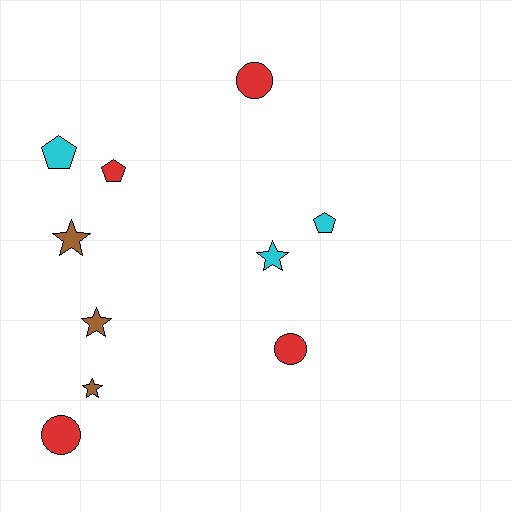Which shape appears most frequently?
Star, with 4 objects.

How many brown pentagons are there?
There are no brown pentagons.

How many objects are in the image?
There are 10 objects.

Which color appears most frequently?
Red, with 4 objects.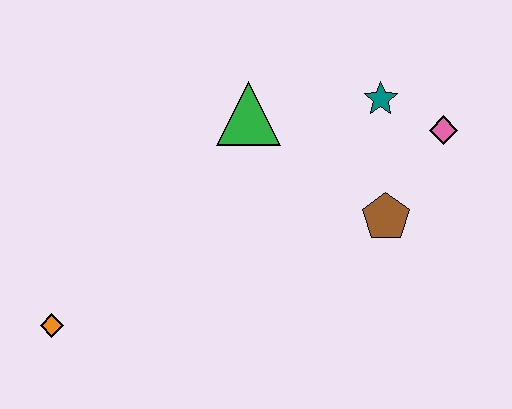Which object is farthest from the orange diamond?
The pink diamond is farthest from the orange diamond.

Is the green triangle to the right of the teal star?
No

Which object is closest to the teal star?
The pink diamond is closest to the teal star.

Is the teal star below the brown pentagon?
No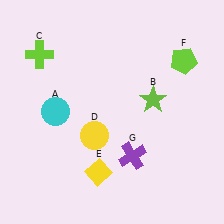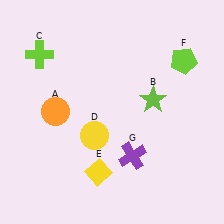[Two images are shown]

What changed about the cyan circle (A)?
In Image 1, A is cyan. In Image 2, it changed to orange.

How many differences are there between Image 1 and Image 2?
There is 1 difference between the two images.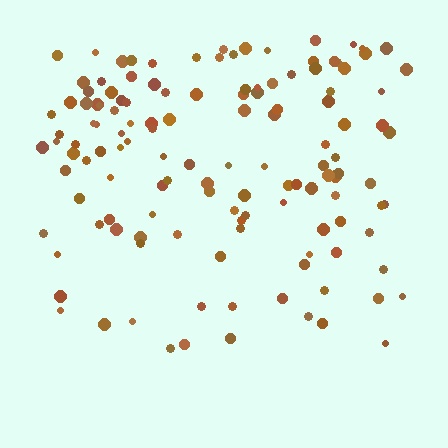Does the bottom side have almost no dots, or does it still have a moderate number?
Still a moderate number, just noticeably fewer than the top.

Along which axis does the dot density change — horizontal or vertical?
Vertical.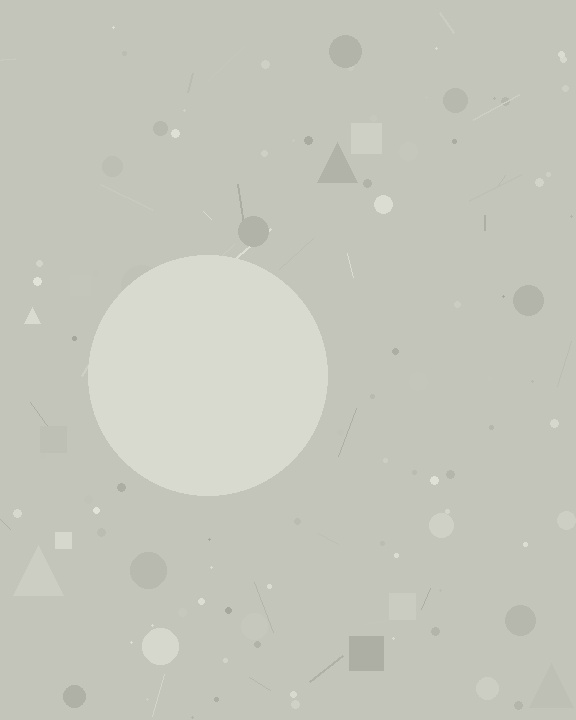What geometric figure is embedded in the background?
A circle is embedded in the background.